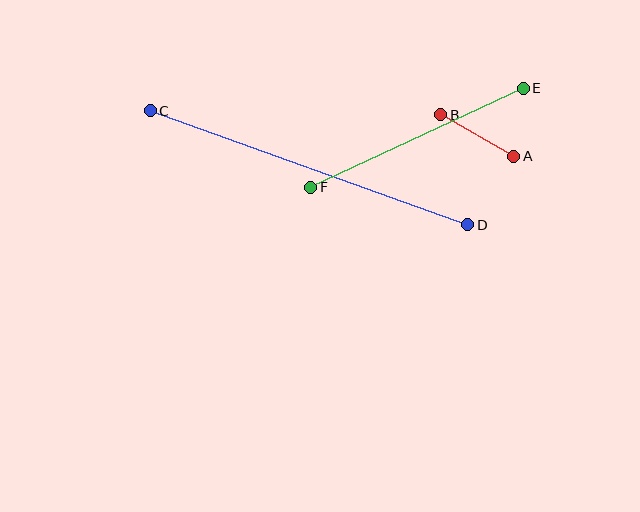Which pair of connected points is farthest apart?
Points C and D are farthest apart.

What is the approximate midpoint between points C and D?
The midpoint is at approximately (309, 168) pixels.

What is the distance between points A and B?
The distance is approximately 84 pixels.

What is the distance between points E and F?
The distance is approximately 234 pixels.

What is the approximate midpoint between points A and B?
The midpoint is at approximately (477, 136) pixels.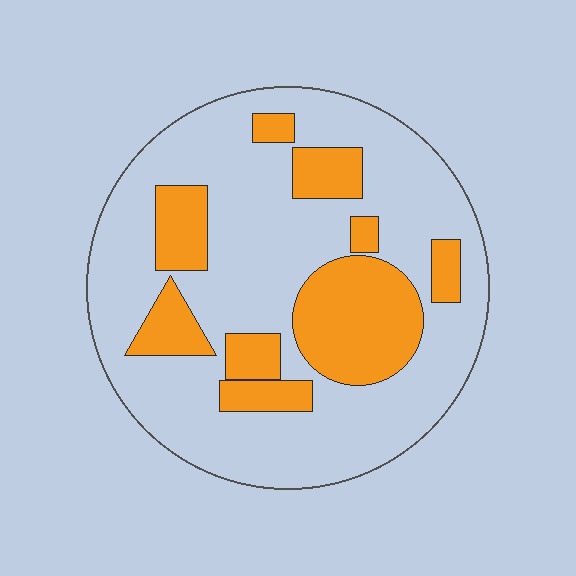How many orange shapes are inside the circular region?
9.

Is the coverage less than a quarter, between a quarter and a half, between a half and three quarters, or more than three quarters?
Between a quarter and a half.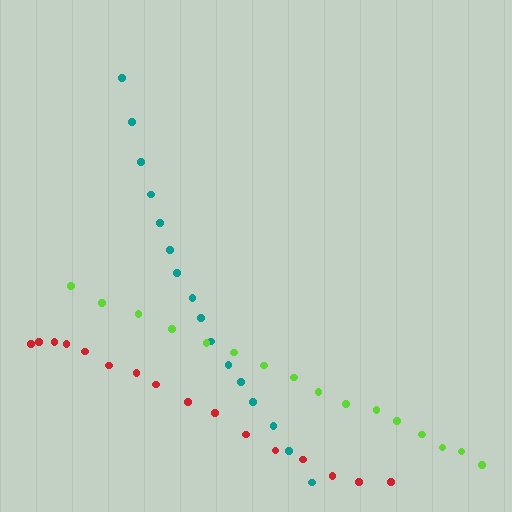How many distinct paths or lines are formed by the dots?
There are 3 distinct paths.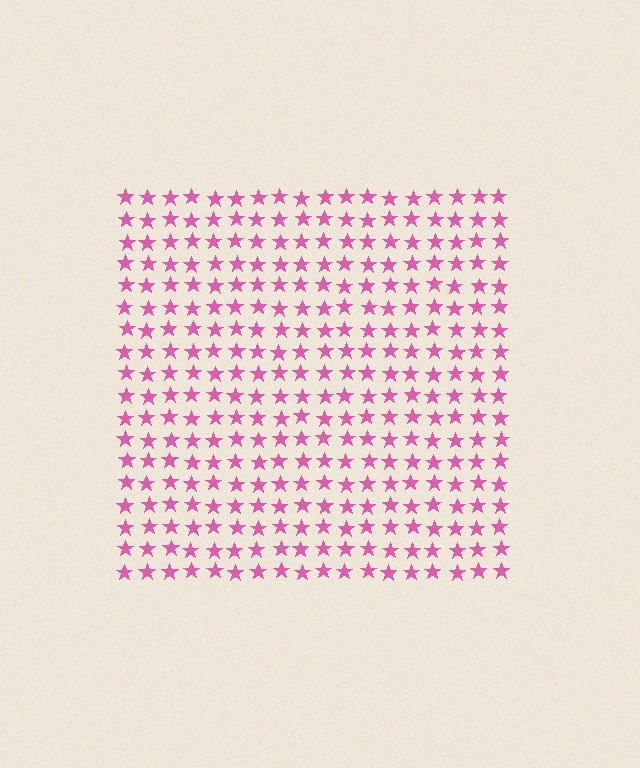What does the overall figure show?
The overall figure shows a square.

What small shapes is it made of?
It is made of small stars.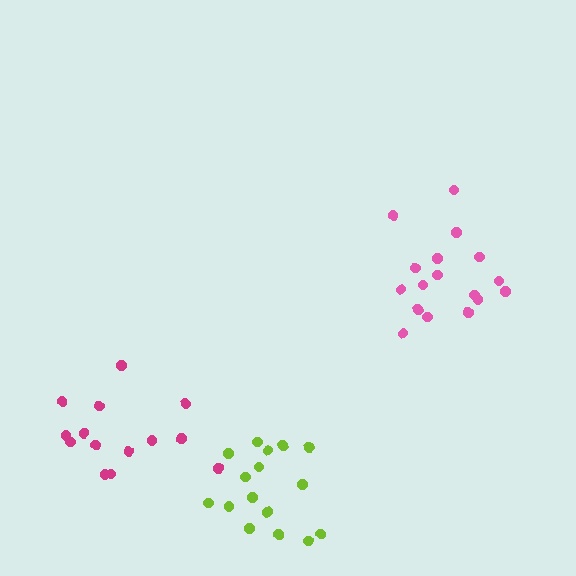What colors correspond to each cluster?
The clusters are colored: lime, magenta, pink.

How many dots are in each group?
Group 1: 16 dots, Group 2: 14 dots, Group 3: 17 dots (47 total).